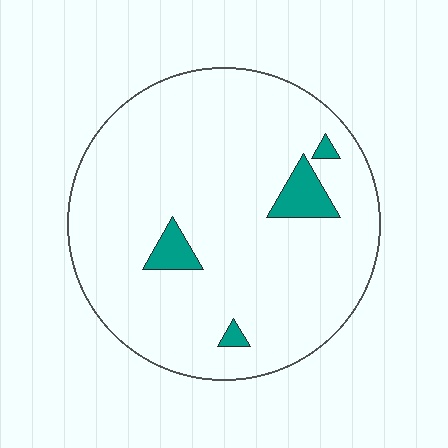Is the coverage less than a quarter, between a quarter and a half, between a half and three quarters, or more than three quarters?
Less than a quarter.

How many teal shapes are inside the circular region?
4.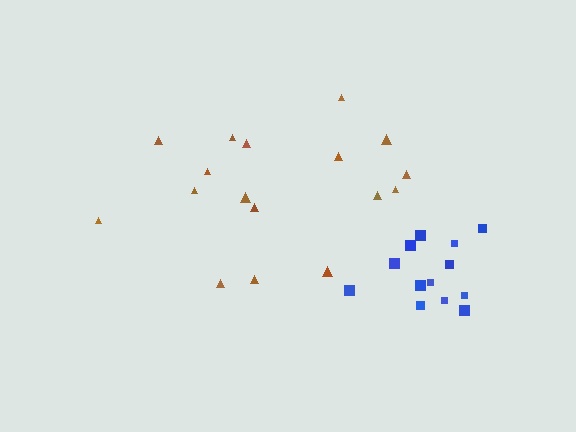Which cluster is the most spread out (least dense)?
Brown.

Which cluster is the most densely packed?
Blue.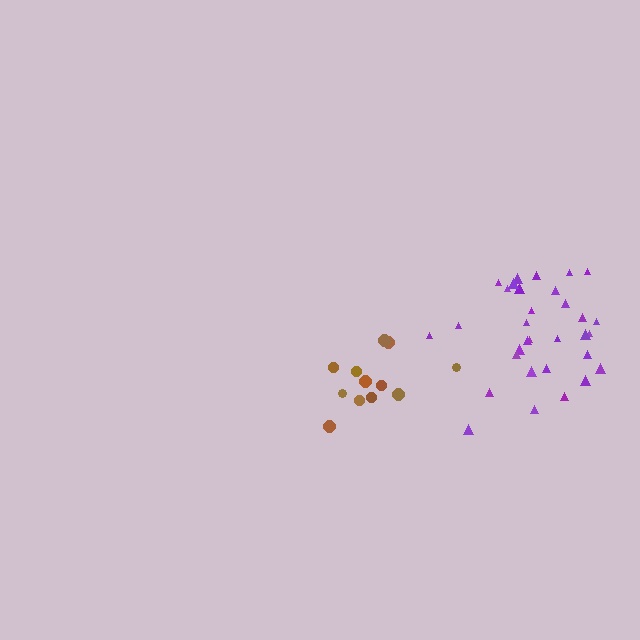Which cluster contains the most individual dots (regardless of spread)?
Purple (32).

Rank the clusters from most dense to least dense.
brown, purple.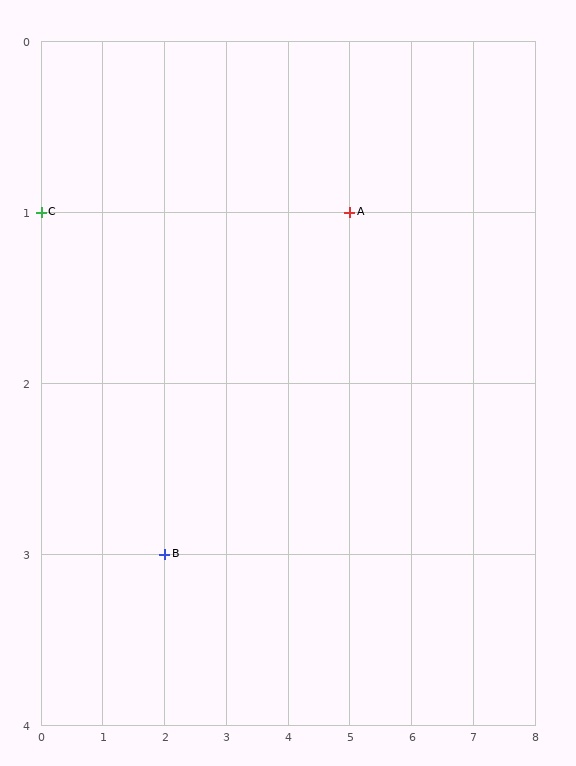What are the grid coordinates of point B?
Point B is at grid coordinates (2, 3).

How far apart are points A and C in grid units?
Points A and C are 5 columns apart.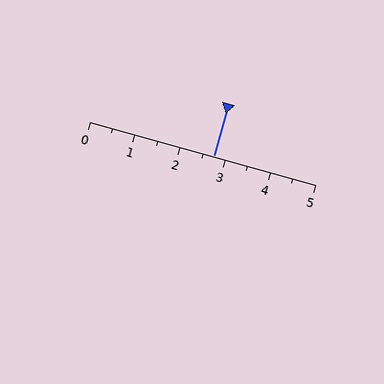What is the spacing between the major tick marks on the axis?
The major ticks are spaced 1 apart.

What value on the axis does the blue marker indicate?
The marker indicates approximately 2.8.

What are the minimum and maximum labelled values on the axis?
The axis runs from 0 to 5.